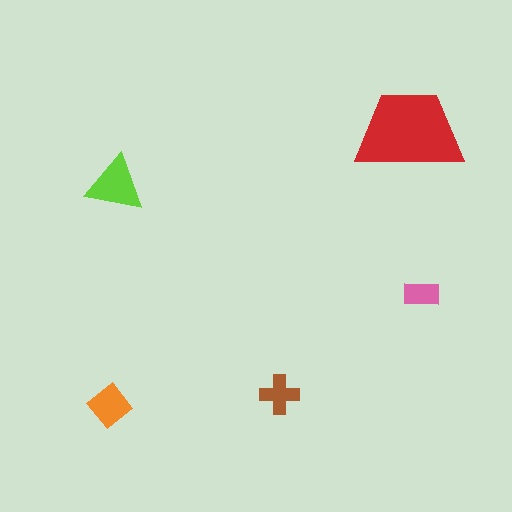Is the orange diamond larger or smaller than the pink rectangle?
Larger.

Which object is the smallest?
The pink rectangle.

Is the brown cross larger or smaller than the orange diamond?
Smaller.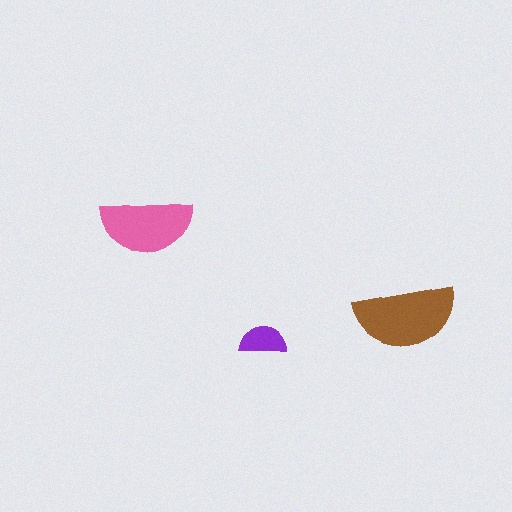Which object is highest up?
The pink semicircle is topmost.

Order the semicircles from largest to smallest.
the brown one, the pink one, the purple one.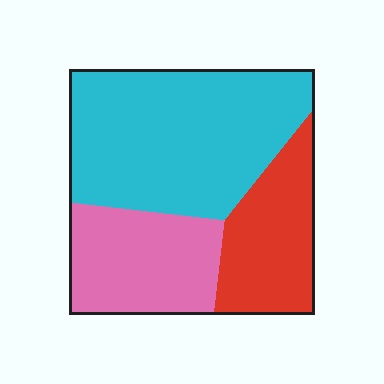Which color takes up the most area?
Cyan, at roughly 50%.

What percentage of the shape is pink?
Pink takes up between a sixth and a third of the shape.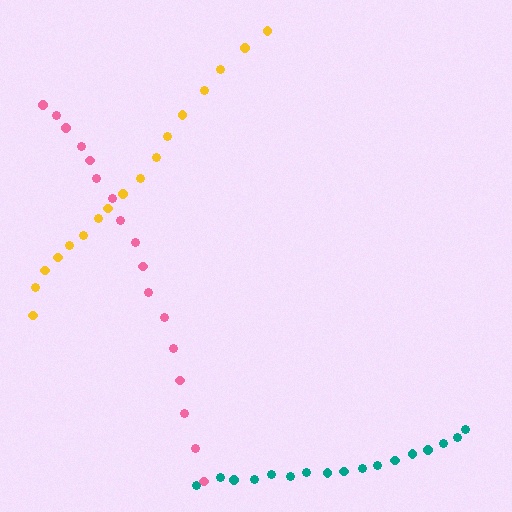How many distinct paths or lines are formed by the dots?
There are 3 distinct paths.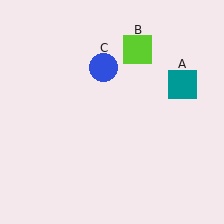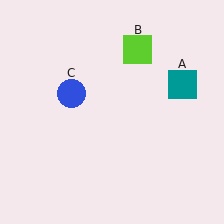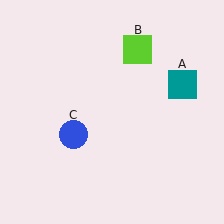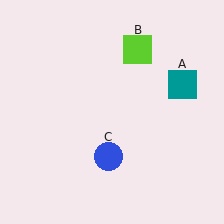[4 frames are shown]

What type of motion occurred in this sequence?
The blue circle (object C) rotated counterclockwise around the center of the scene.